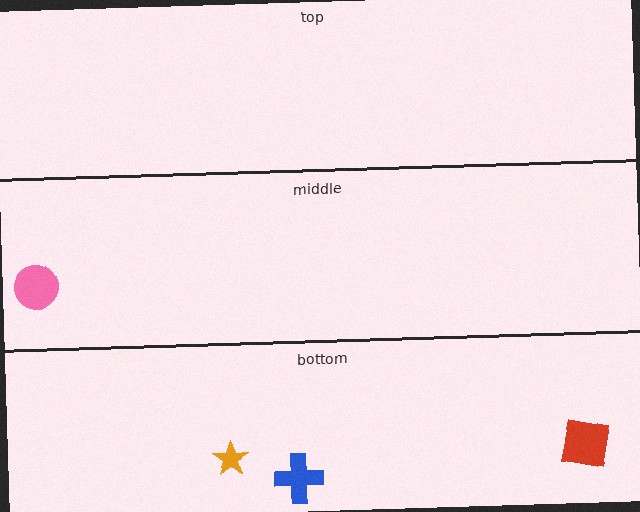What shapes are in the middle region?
The pink circle.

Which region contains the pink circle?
The middle region.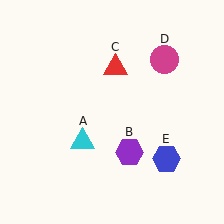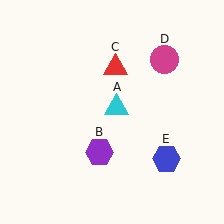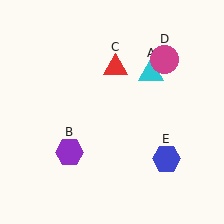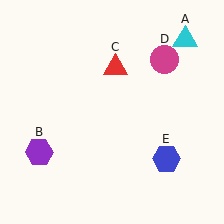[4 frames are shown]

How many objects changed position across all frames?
2 objects changed position: cyan triangle (object A), purple hexagon (object B).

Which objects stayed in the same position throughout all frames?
Red triangle (object C) and magenta circle (object D) and blue hexagon (object E) remained stationary.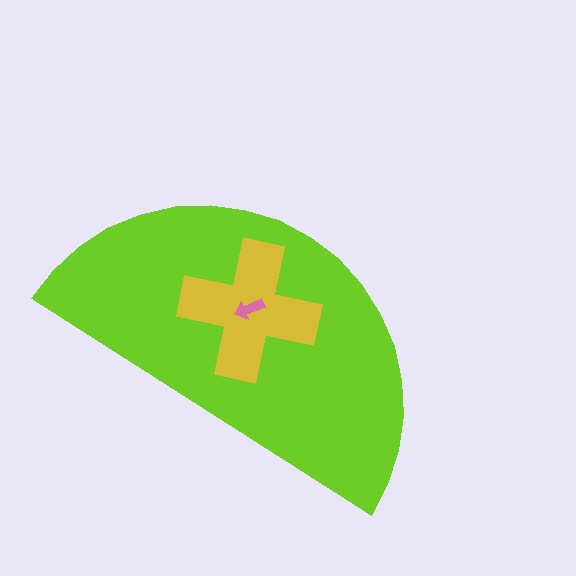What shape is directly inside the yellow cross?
The pink arrow.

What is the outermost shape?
The lime semicircle.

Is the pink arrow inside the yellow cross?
Yes.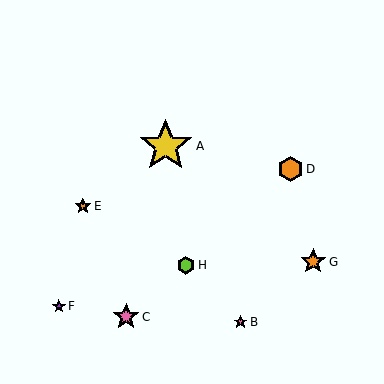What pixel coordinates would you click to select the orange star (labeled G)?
Click at (313, 262) to select the orange star G.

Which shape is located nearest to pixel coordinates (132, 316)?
The pink star (labeled C) at (126, 317) is nearest to that location.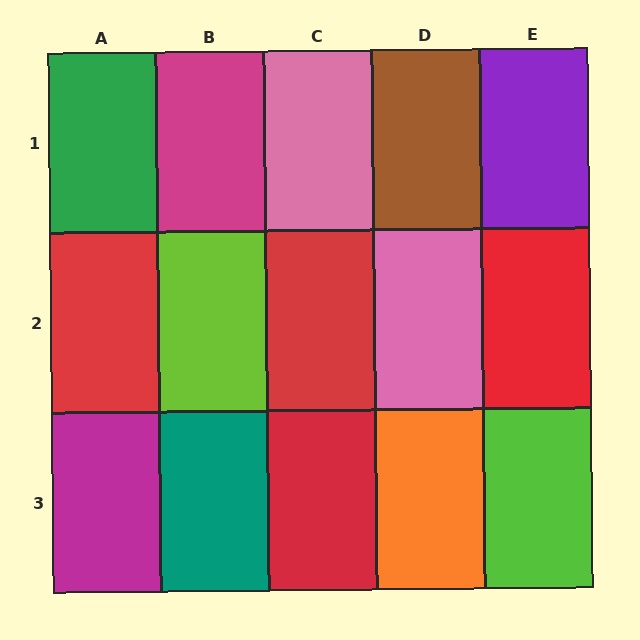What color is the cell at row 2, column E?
Red.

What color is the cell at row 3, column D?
Orange.